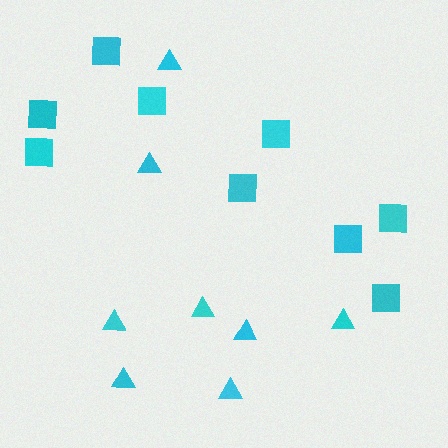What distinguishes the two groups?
There are 2 groups: one group of squares (9) and one group of triangles (8).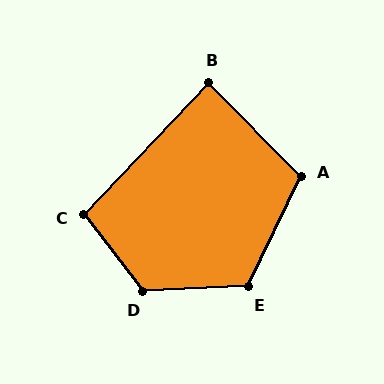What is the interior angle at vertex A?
Approximately 110 degrees (obtuse).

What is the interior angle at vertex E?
Approximately 118 degrees (obtuse).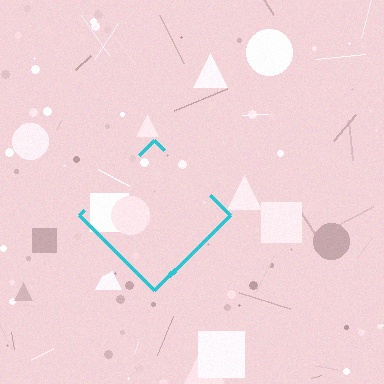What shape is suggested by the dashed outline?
The dashed outline suggests a diamond.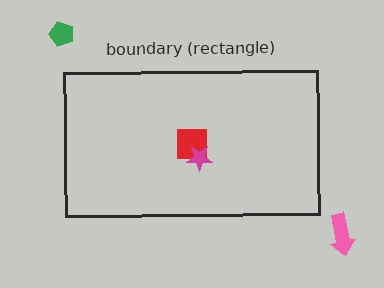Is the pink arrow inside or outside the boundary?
Outside.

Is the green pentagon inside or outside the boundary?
Outside.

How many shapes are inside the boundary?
2 inside, 2 outside.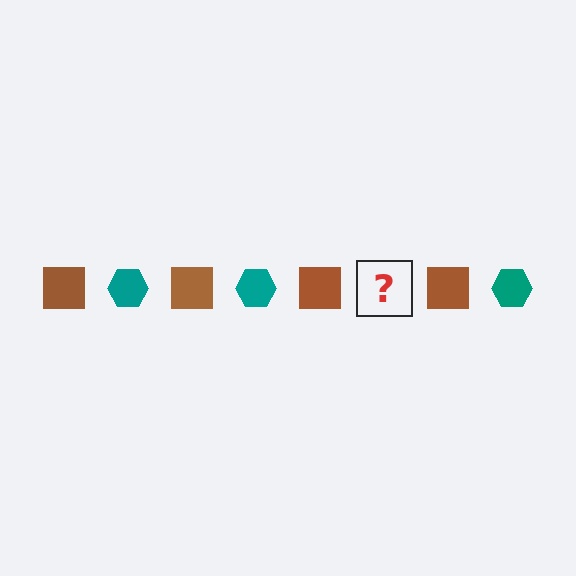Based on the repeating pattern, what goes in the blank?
The blank should be a teal hexagon.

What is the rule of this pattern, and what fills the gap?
The rule is that the pattern alternates between brown square and teal hexagon. The gap should be filled with a teal hexagon.